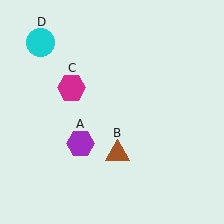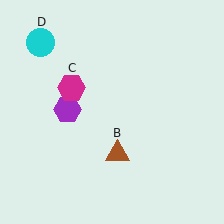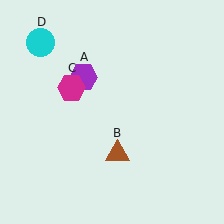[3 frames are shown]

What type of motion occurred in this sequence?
The purple hexagon (object A) rotated clockwise around the center of the scene.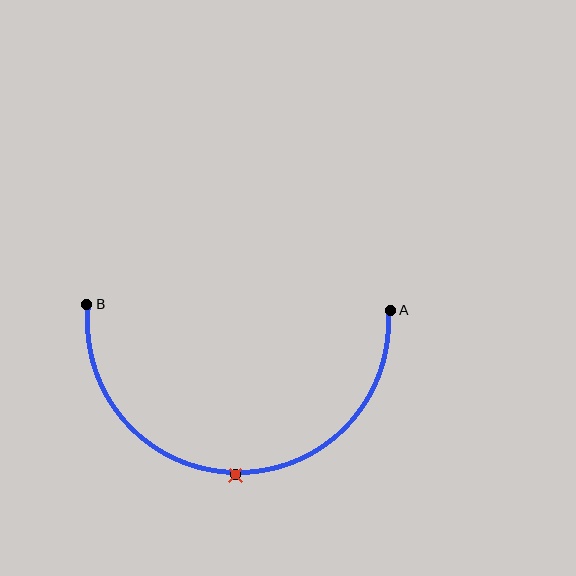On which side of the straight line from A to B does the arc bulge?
The arc bulges below the straight line connecting A and B.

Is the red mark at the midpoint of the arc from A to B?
Yes. The red mark lies on the arc at equal arc-length from both A and B — it is the arc midpoint.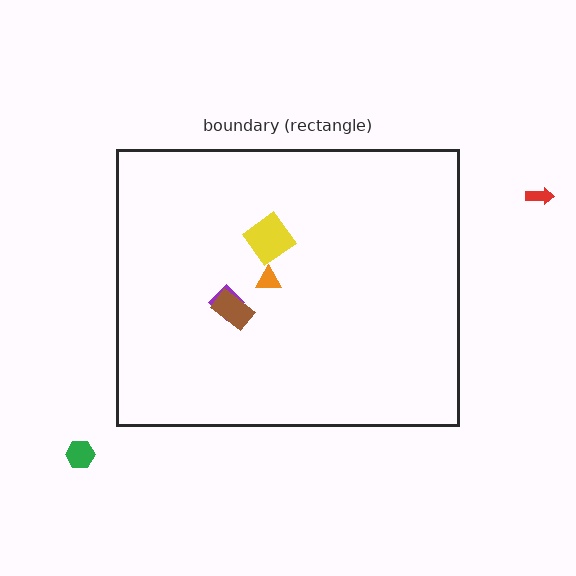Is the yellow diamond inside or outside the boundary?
Inside.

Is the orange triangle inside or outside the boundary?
Inside.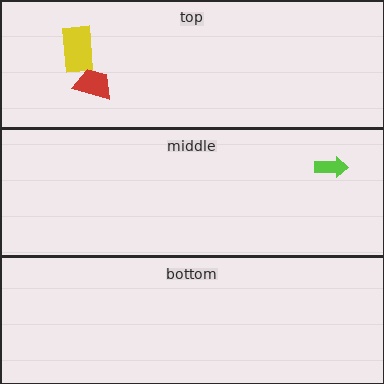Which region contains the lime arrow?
The middle region.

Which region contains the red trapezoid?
The top region.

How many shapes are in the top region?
2.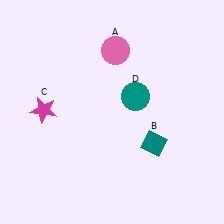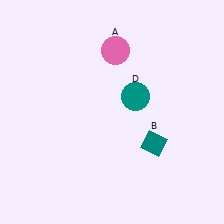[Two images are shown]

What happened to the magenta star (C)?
The magenta star (C) was removed in Image 2. It was in the top-left area of Image 1.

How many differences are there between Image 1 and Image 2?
There is 1 difference between the two images.